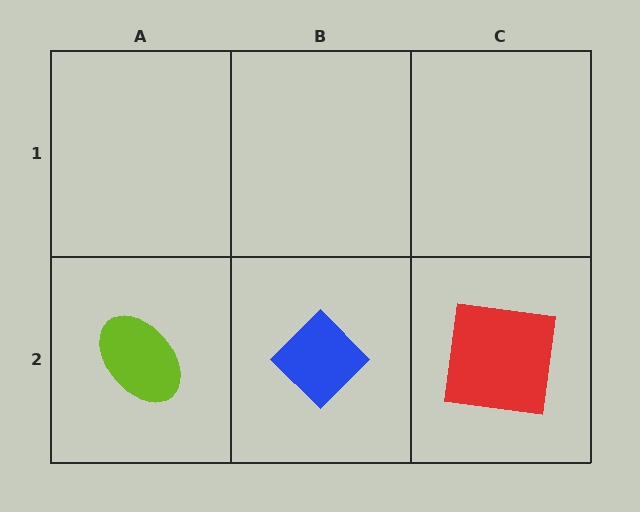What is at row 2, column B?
A blue diamond.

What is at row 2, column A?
A lime ellipse.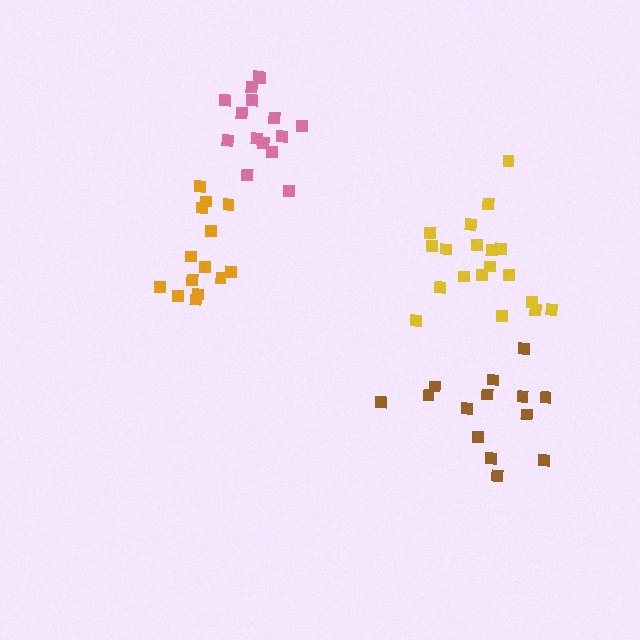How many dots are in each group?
Group 1: 19 dots, Group 2: 14 dots, Group 3: 15 dots, Group 4: 14 dots (62 total).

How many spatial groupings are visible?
There are 4 spatial groupings.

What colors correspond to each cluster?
The clusters are colored: yellow, brown, pink, orange.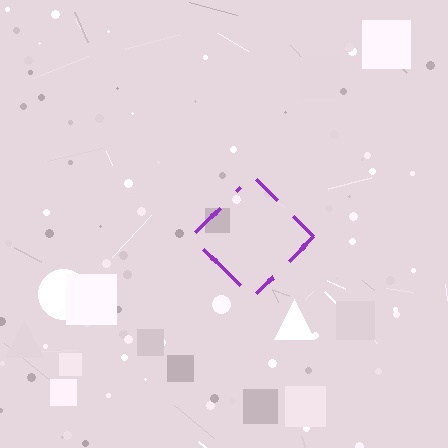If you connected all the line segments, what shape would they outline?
They would outline a diamond.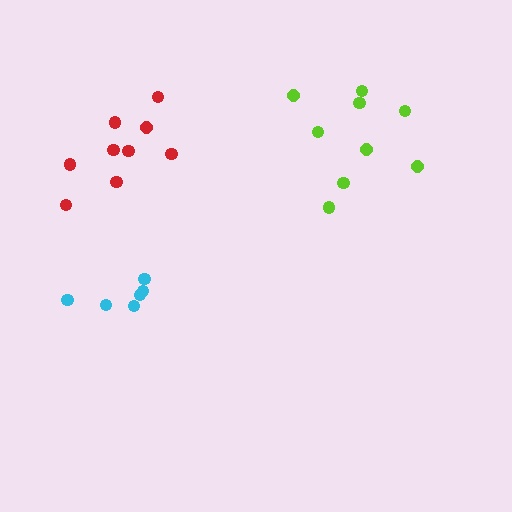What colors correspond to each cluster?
The clusters are colored: cyan, red, lime.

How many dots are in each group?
Group 1: 6 dots, Group 2: 9 dots, Group 3: 9 dots (24 total).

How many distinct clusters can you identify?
There are 3 distinct clusters.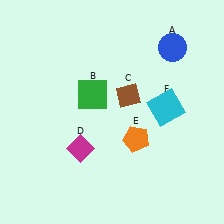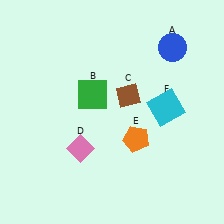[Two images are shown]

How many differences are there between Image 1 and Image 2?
There is 1 difference between the two images.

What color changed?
The diamond (D) changed from magenta in Image 1 to pink in Image 2.